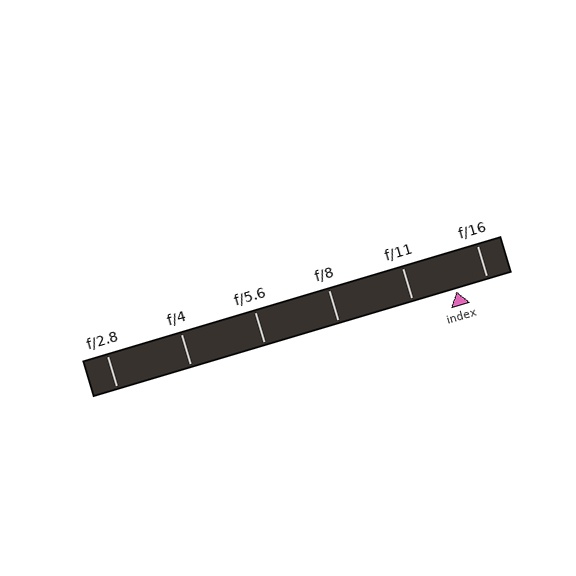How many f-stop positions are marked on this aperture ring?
There are 6 f-stop positions marked.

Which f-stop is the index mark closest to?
The index mark is closest to f/16.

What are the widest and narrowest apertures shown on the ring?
The widest aperture shown is f/2.8 and the narrowest is f/16.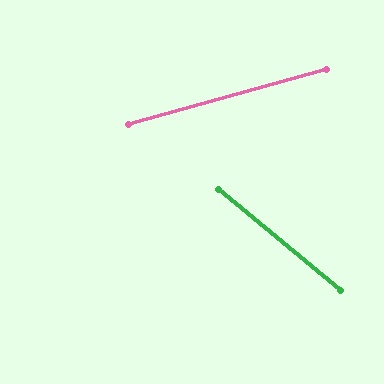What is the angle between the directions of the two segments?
Approximately 55 degrees.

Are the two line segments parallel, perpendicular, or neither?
Neither parallel nor perpendicular — they differ by about 55°.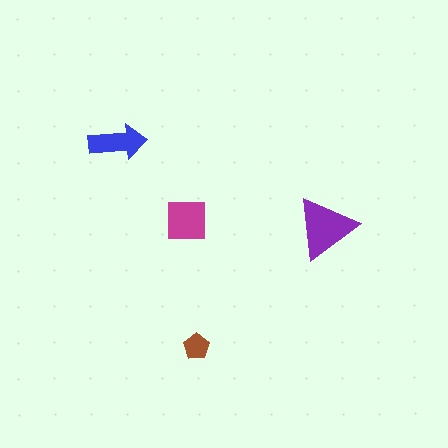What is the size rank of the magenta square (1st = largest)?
2nd.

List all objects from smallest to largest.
The brown pentagon, the blue arrow, the magenta square, the purple triangle.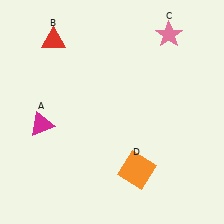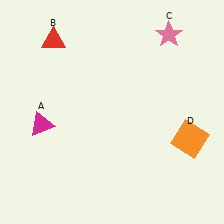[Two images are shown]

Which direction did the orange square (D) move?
The orange square (D) moved right.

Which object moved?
The orange square (D) moved right.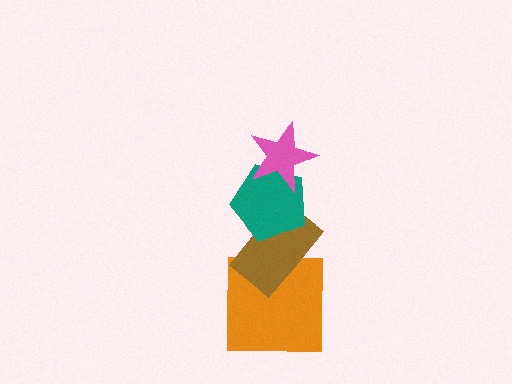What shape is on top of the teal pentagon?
The pink star is on top of the teal pentagon.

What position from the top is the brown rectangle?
The brown rectangle is 3rd from the top.